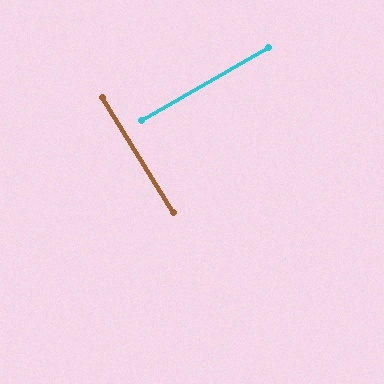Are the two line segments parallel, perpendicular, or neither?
Perpendicular — they meet at approximately 88°.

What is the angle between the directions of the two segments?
Approximately 88 degrees.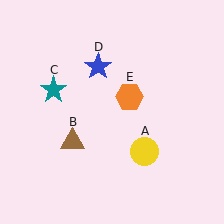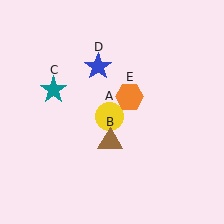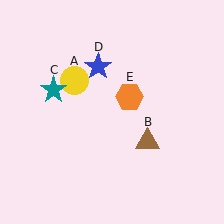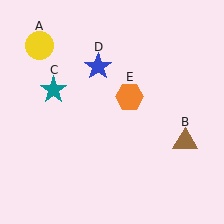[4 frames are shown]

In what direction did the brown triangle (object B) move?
The brown triangle (object B) moved right.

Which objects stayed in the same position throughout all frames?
Teal star (object C) and blue star (object D) and orange hexagon (object E) remained stationary.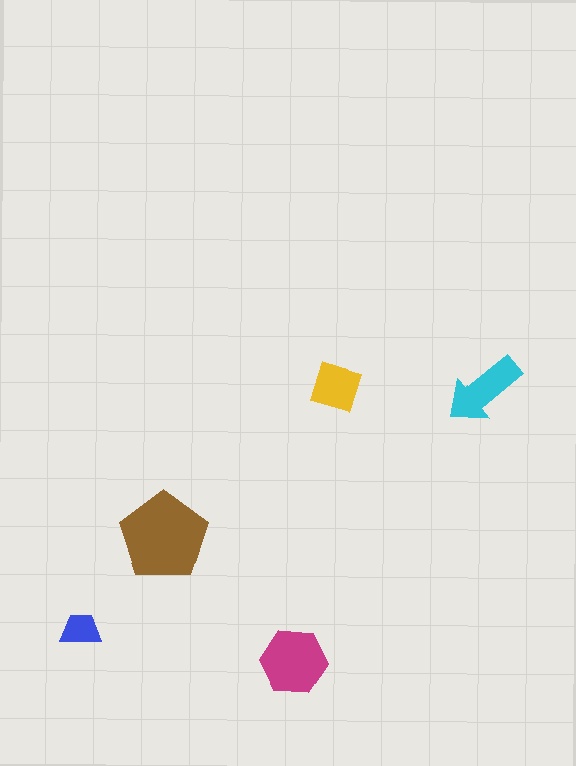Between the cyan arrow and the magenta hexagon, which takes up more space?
The magenta hexagon.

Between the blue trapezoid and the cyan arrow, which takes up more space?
The cyan arrow.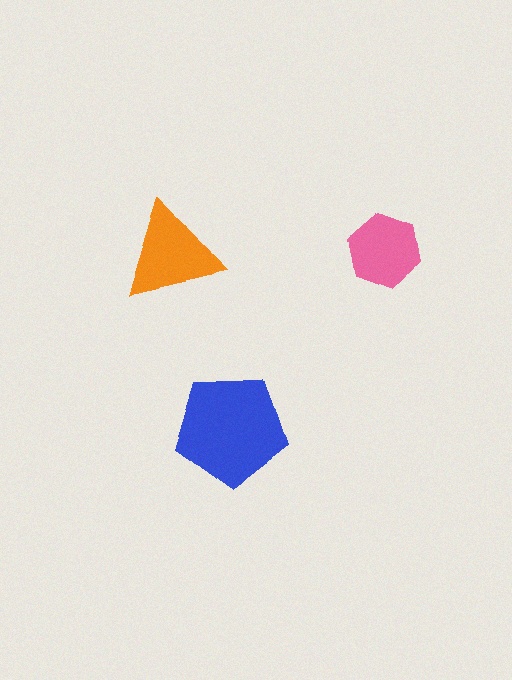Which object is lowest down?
The blue pentagon is bottommost.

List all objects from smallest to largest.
The pink hexagon, the orange triangle, the blue pentagon.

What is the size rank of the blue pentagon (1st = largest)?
1st.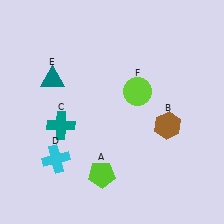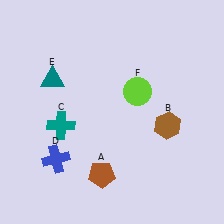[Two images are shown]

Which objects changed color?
A changed from lime to brown. D changed from cyan to blue.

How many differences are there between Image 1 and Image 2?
There are 2 differences between the two images.